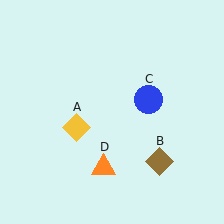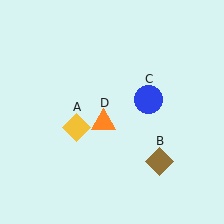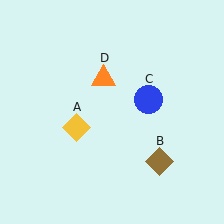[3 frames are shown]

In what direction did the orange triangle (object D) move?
The orange triangle (object D) moved up.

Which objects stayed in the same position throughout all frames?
Yellow diamond (object A) and brown diamond (object B) and blue circle (object C) remained stationary.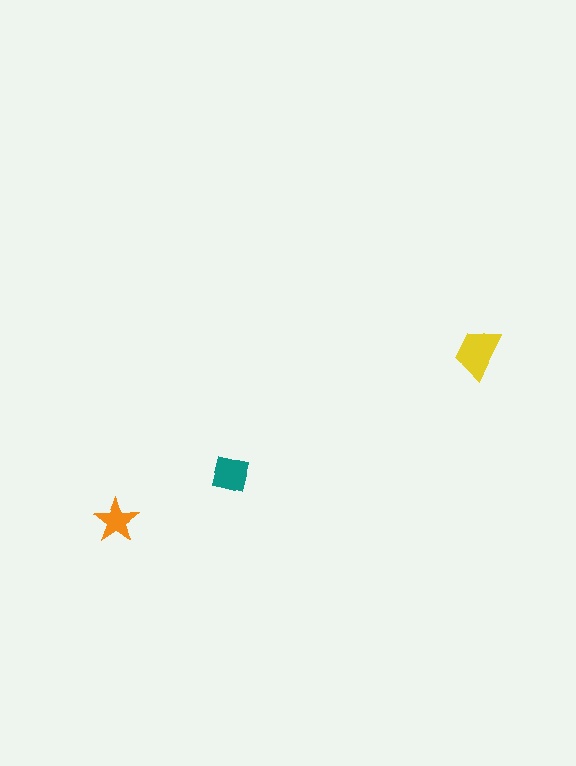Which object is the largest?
The yellow trapezoid.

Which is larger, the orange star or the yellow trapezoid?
The yellow trapezoid.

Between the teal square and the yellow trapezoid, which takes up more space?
The yellow trapezoid.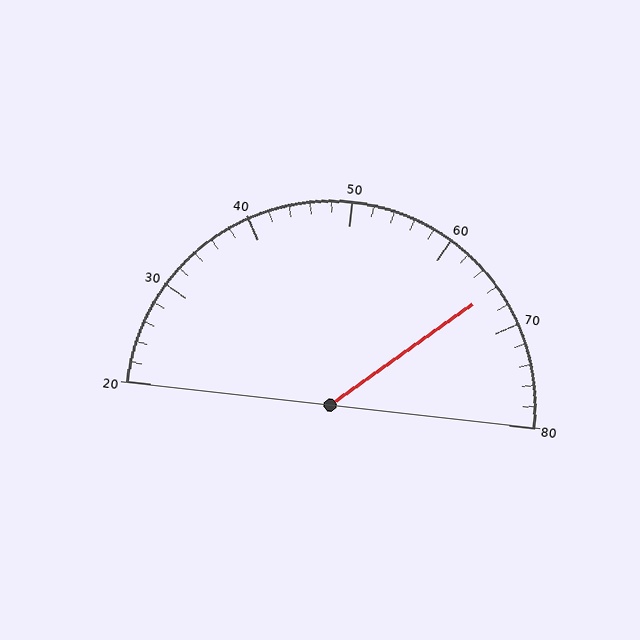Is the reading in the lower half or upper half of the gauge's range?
The reading is in the upper half of the range (20 to 80).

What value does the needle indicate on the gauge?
The needle indicates approximately 66.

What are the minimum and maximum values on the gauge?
The gauge ranges from 20 to 80.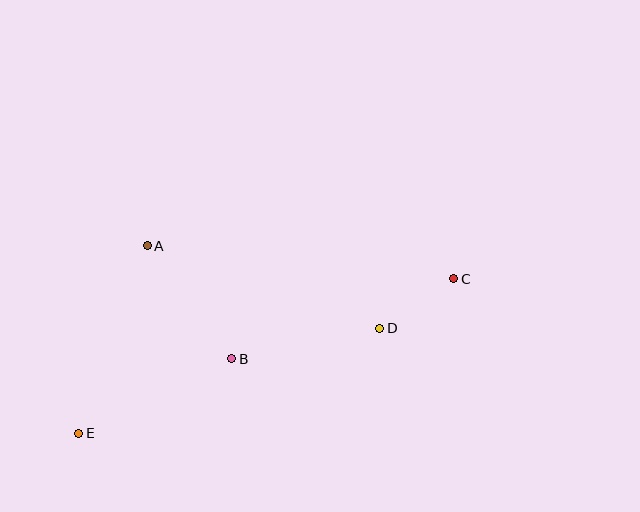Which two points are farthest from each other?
Points C and E are farthest from each other.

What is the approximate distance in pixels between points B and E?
The distance between B and E is approximately 170 pixels.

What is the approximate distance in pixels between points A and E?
The distance between A and E is approximately 199 pixels.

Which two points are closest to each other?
Points C and D are closest to each other.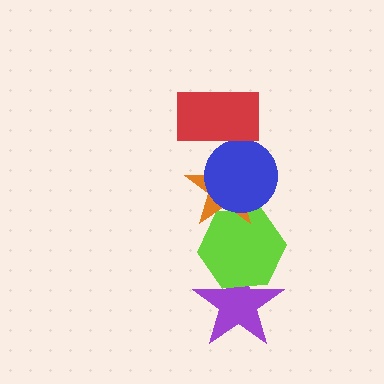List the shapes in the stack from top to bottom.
From top to bottom: the red rectangle, the blue circle, the orange star, the lime hexagon, the purple star.